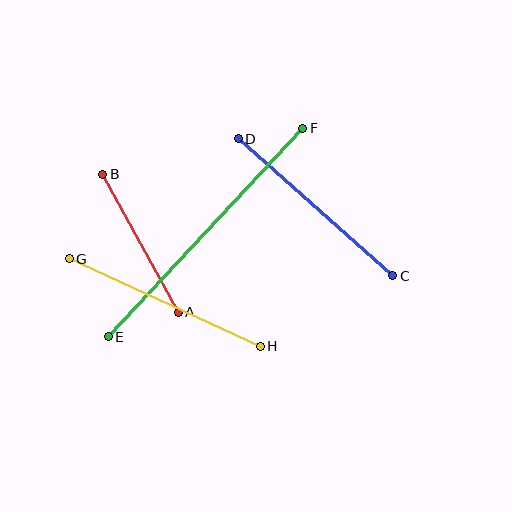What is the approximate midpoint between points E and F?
The midpoint is at approximately (206, 232) pixels.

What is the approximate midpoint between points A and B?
The midpoint is at approximately (141, 243) pixels.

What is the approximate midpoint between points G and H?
The midpoint is at approximately (165, 303) pixels.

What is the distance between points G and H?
The distance is approximately 210 pixels.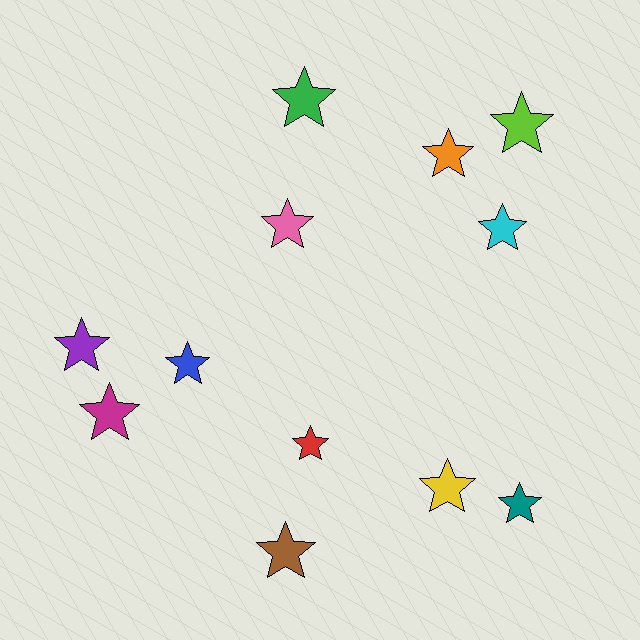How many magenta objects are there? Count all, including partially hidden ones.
There is 1 magenta object.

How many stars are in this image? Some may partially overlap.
There are 12 stars.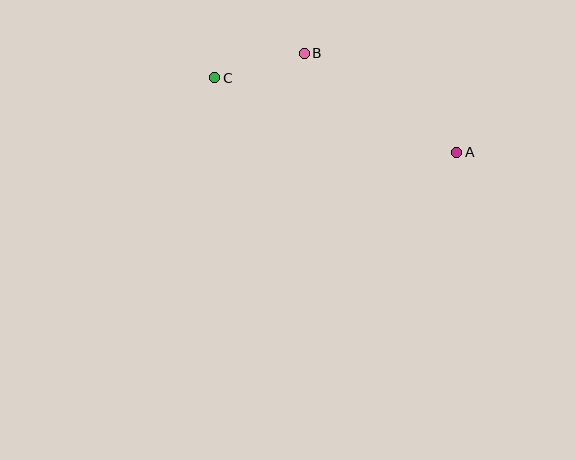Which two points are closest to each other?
Points B and C are closest to each other.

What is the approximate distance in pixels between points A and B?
The distance between A and B is approximately 182 pixels.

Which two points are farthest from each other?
Points A and C are farthest from each other.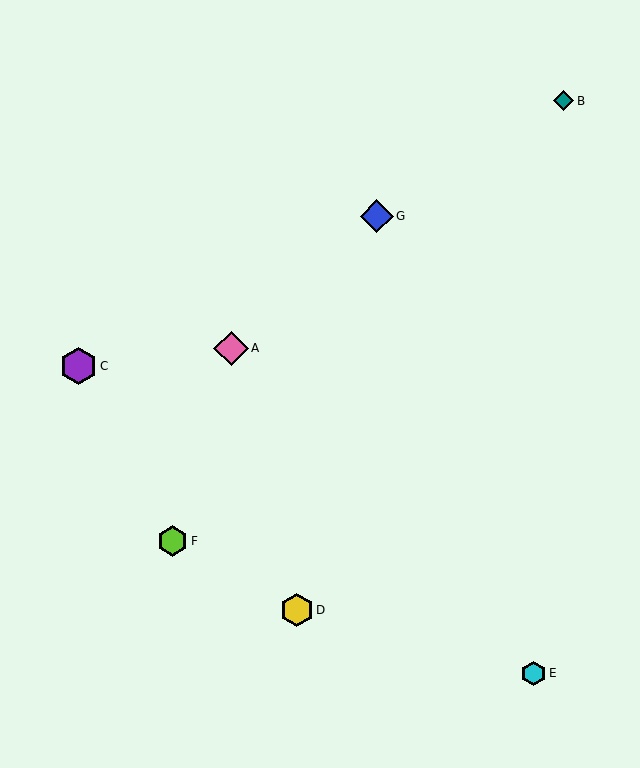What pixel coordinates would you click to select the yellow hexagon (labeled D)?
Click at (297, 610) to select the yellow hexagon D.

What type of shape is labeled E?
Shape E is a cyan hexagon.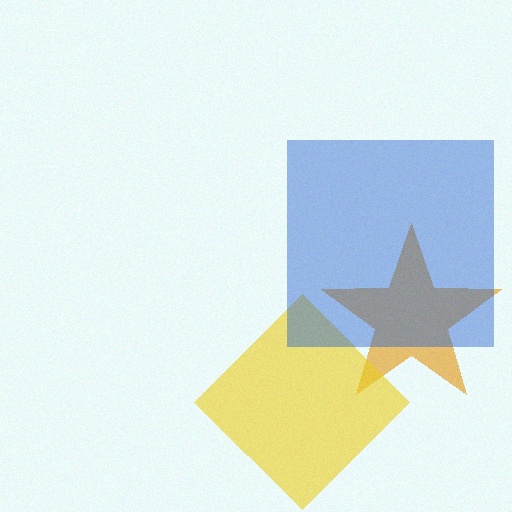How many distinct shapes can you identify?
There are 3 distinct shapes: an orange star, a yellow diamond, a blue square.